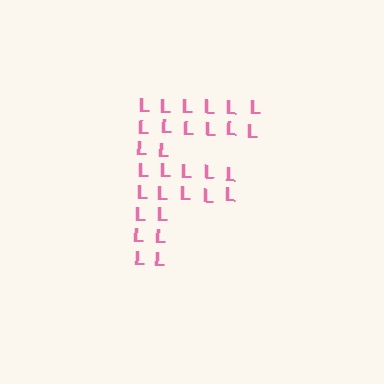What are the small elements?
The small elements are letter L's.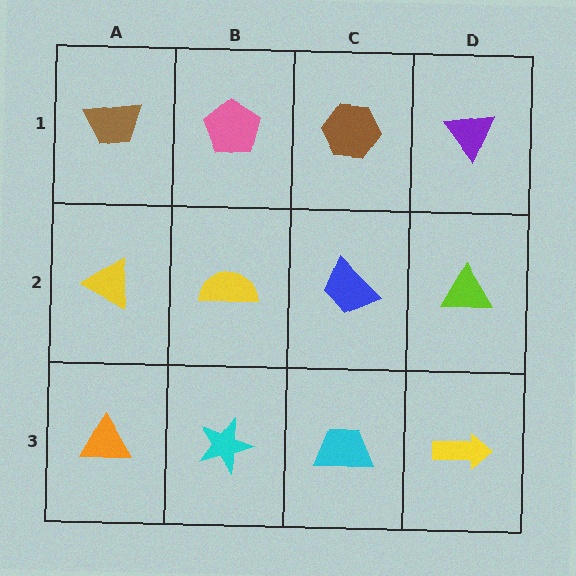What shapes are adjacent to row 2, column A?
A brown trapezoid (row 1, column A), an orange triangle (row 3, column A), a yellow semicircle (row 2, column B).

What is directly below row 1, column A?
A yellow triangle.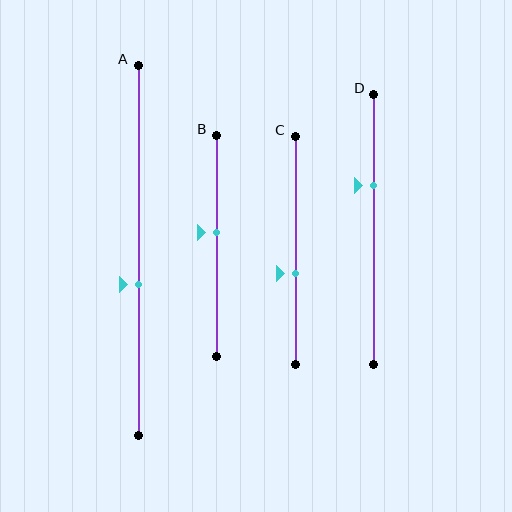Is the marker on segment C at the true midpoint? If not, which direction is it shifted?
No, the marker on segment C is shifted downward by about 10% of the segment length.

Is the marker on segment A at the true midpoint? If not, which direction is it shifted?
No, the marker on segment A is shifted downward by about 9% of the segment length.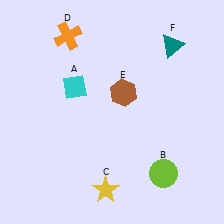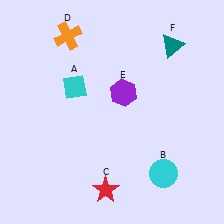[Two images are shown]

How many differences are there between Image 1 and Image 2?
There are 3 differences between the two images.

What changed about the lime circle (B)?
In Image 1, B is lime. In Image 2, it changed to cyan.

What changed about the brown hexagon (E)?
In Image 1, E is brown. In Image 2, it changed to purple.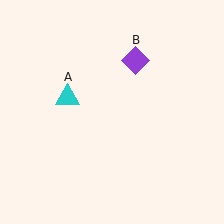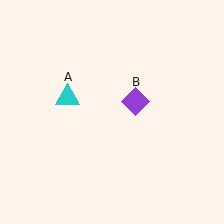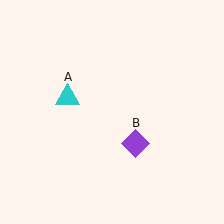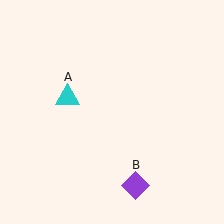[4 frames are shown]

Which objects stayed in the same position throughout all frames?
Cyan triangle (object A) remained stationary.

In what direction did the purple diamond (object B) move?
The purple diamond (object B) moved down.